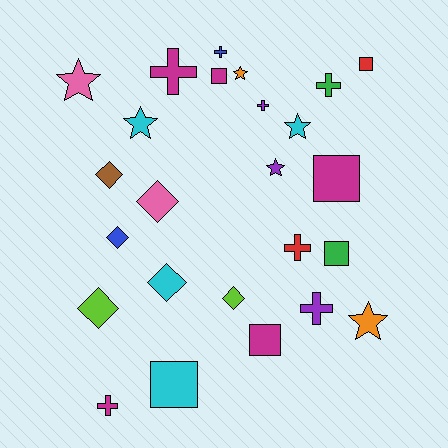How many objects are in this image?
There are 25 objects.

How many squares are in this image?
There are 6 squares.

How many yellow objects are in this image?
There are no yellow objects.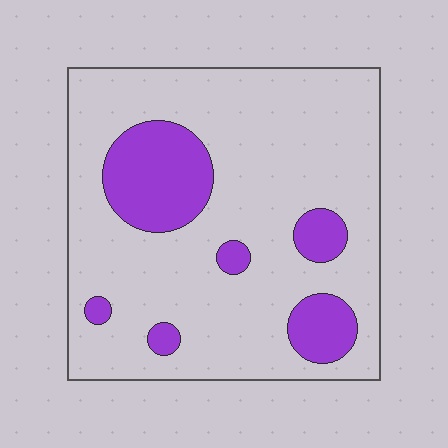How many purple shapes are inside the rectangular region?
6.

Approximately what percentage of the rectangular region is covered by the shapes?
Approximately 20%.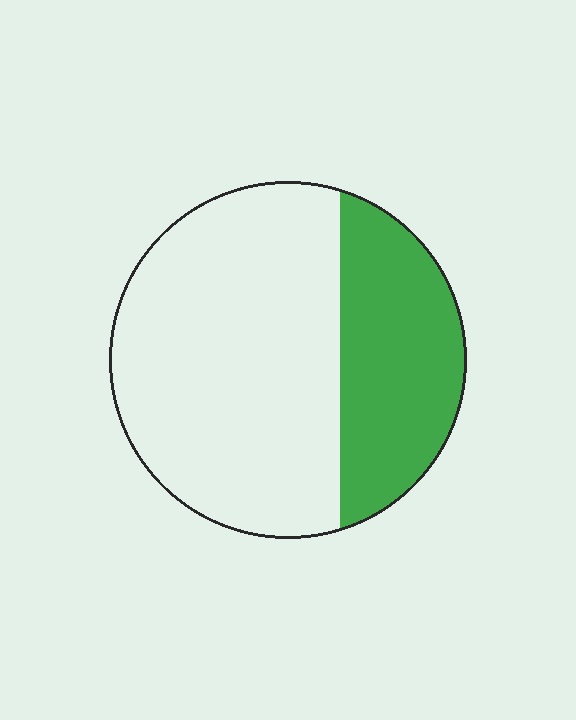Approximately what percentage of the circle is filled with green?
Approximately 30%.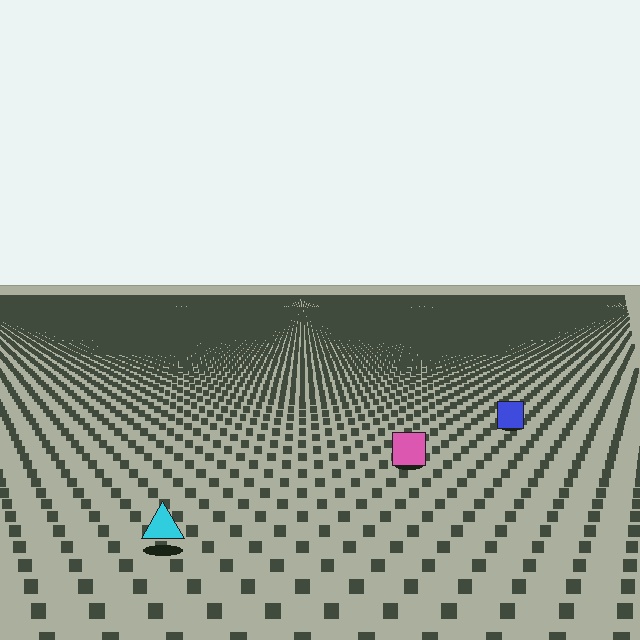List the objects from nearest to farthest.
From nearest to farthest: the cyan triangle, the pink square, the blue square.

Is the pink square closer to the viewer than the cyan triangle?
No. The cyan triangle is closer — you can tell from the texture gradient: the ground texture is coarser near it.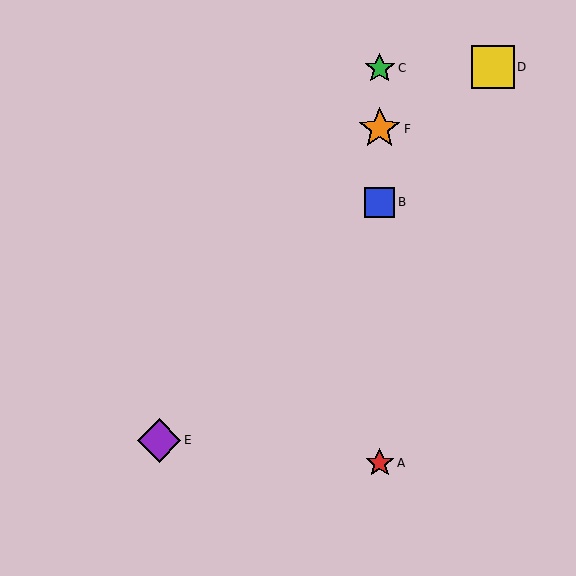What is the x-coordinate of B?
Object B is at x≈380.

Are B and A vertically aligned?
Yes, both are at x≈380.